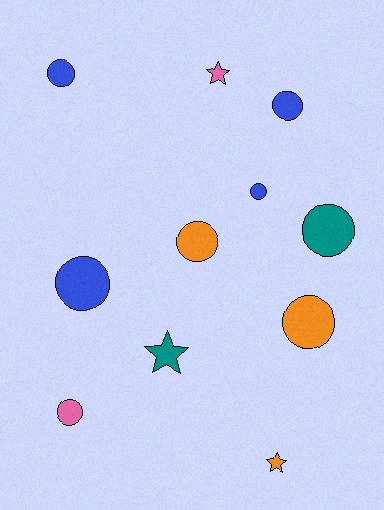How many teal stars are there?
There is 1 teal star.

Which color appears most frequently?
Blue, with 4 objects.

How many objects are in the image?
There are 11 objects.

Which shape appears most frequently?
Circle, with 8 objects.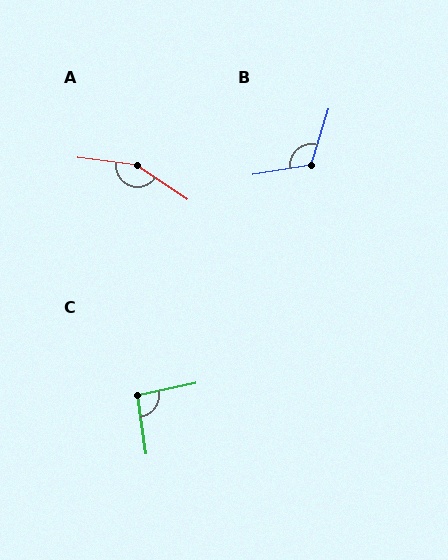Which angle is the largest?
A, at approximately 153 degrees.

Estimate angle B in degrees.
Approximately 117 degrees.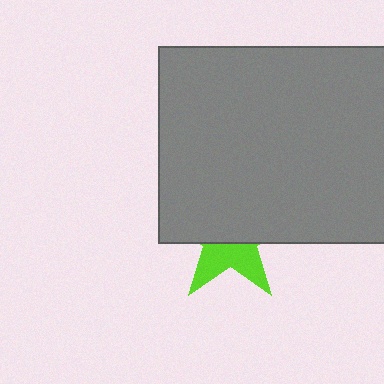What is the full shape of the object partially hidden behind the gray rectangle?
The partially hidden object is a lime star.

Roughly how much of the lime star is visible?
A small part of it is visible (roughly 39%).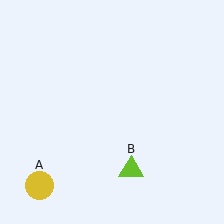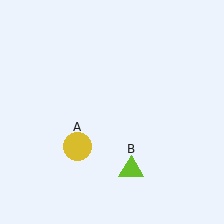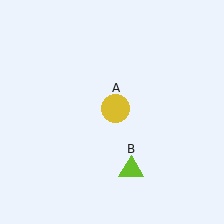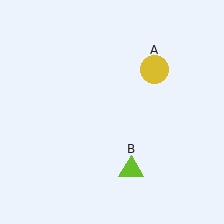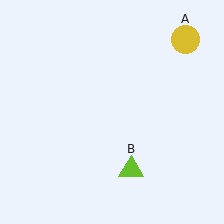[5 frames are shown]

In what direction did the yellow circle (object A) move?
The yellow circle (object A) moved up and to the right.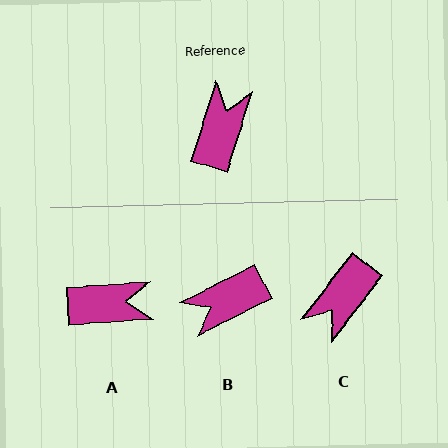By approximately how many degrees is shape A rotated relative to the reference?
Approximately 69 degrees clockwise.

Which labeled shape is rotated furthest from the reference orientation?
C, about 160 degrees away.